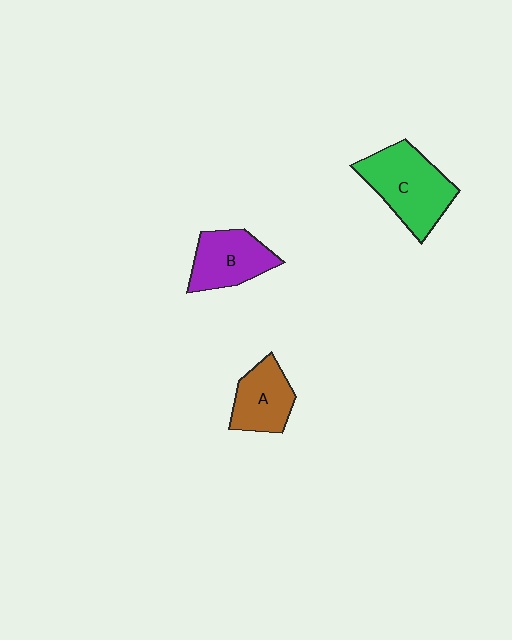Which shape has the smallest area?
Shape A (brown).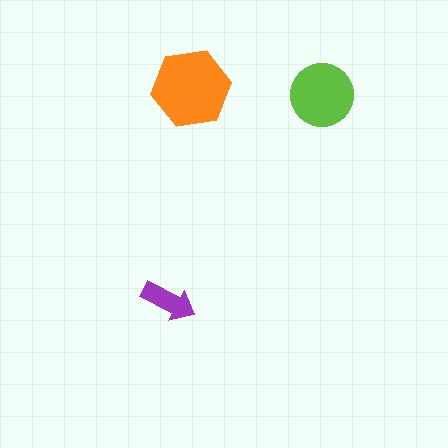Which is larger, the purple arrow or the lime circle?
The lime circle.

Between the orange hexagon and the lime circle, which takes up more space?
The orange hexagon.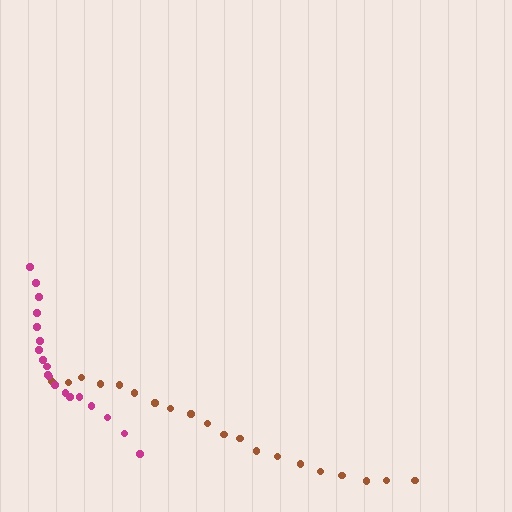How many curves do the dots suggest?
There are 2 distinct paths.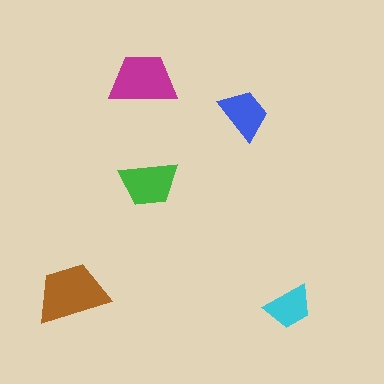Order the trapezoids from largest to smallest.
the brown one, the magenta one, the green one, the blue one, the cyan one.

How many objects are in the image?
There are 5 objects in the image.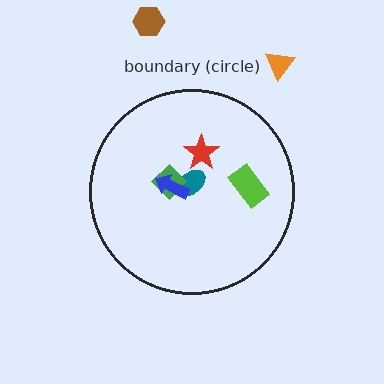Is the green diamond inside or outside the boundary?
Inside.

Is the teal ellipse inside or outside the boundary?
Inside.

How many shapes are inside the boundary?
5 inside, 2 outside.